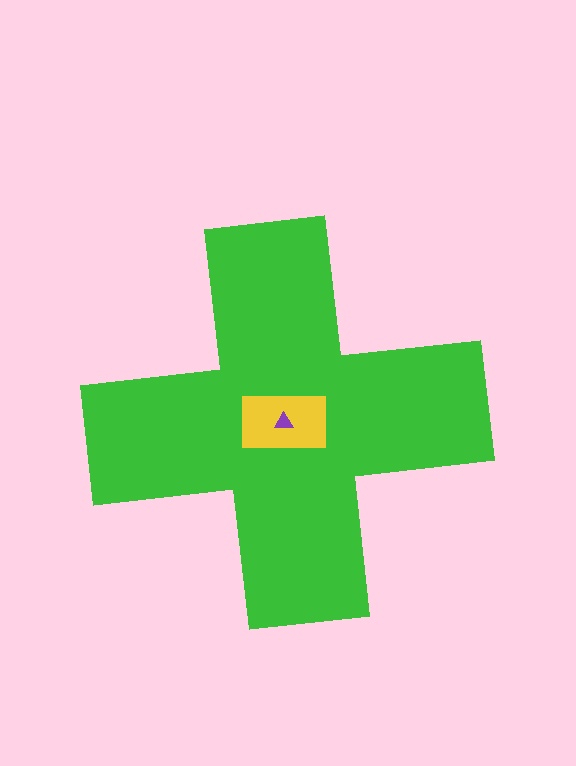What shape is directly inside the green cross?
The yellow rectangle.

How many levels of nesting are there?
3.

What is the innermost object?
The purple triangle.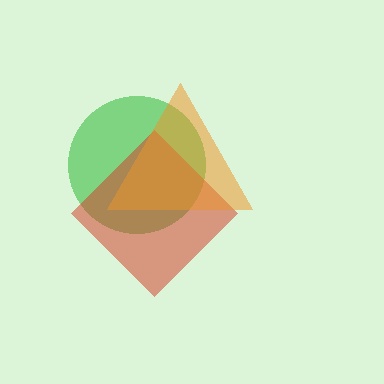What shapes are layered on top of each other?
The layered shapes are: a green circle, a red diamond, an orange triangle.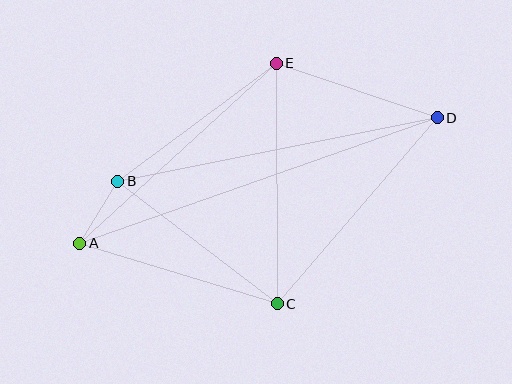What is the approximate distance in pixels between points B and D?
The distance between B and D is approximately 326 pixels.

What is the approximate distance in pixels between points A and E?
The distance between A and E is approximately 267 pixels.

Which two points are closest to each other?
Points A and B are closest to each other.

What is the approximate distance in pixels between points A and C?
The distance between A and C is approximately 207 pixels.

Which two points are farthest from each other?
Points A and D are farthest from each other.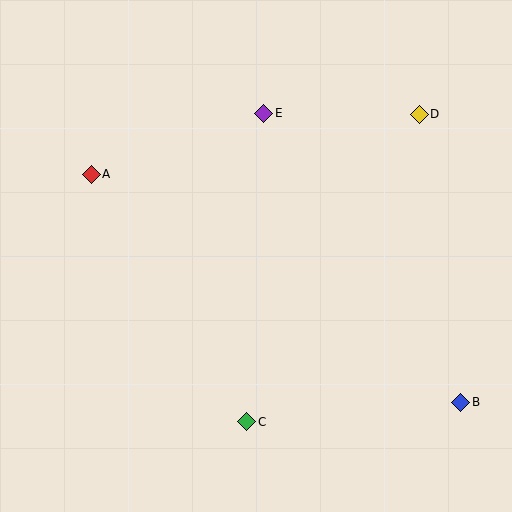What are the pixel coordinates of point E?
Point E is at (264, 113).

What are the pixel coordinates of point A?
Point A is at (91, 174).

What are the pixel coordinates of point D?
Point D is at (419, 114).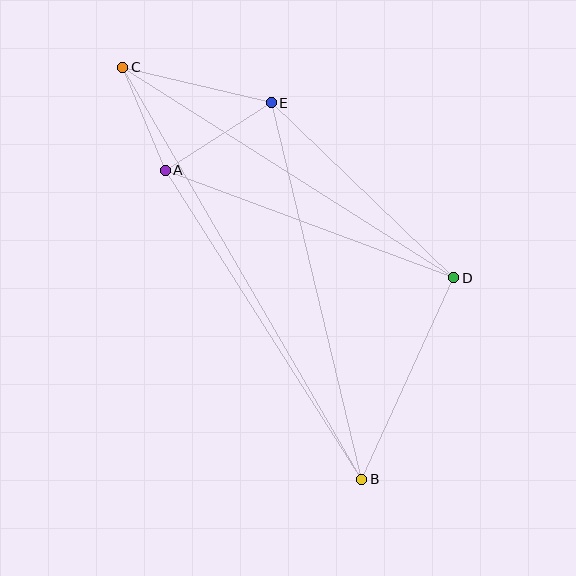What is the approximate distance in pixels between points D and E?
The distance between D and E is approximately 253 pixels.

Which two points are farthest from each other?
Points B and C are farthest from each other.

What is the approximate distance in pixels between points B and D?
The distance between B and D is approximately 222 pixels.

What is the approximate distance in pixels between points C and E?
The distance between C and E is approximately 153 pixels.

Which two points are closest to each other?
Points A and C are closest to each other.